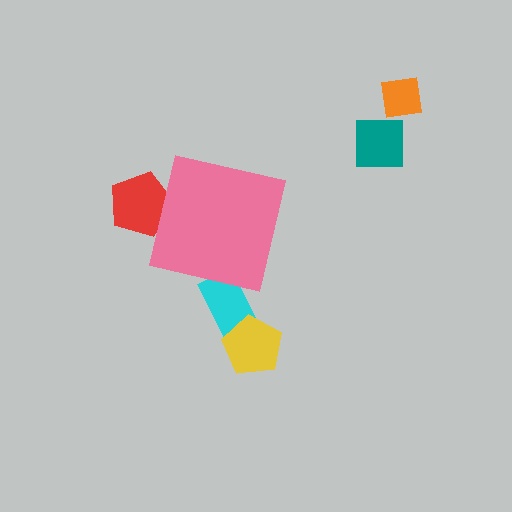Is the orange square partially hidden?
No, the orange square is fully visible.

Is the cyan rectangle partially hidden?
Yes, the cyan rectangle is partially hidden behind the pink square.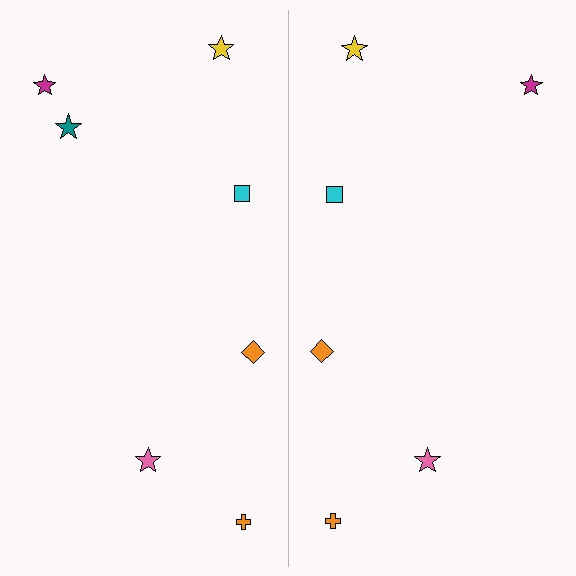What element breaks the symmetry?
A teal star is missing from the right side.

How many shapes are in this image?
There are 13 shapes in this image.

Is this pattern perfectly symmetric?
No, the pattern is not perfectly symmetric. A teal star is missing from the right side.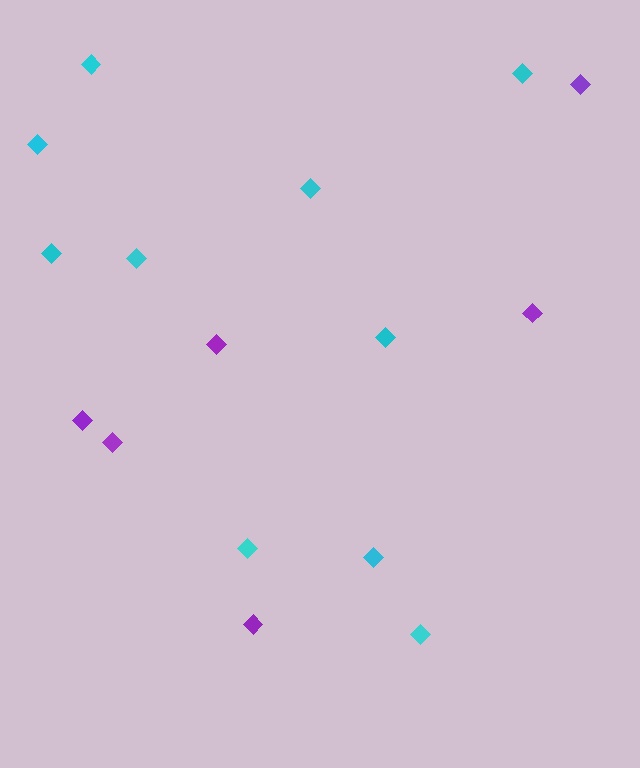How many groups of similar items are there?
There are 2 groups: one group of cyan diamonds (10) and one group of purple diamonds (6).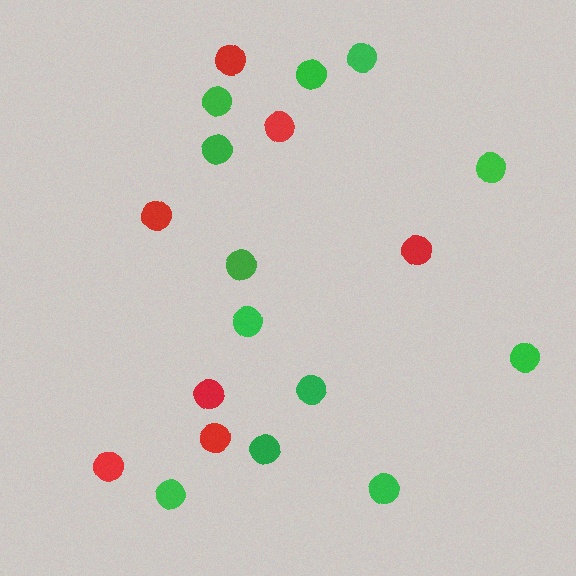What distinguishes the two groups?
There are 2 groups: one group of green circles (12) and one group of red circles (7).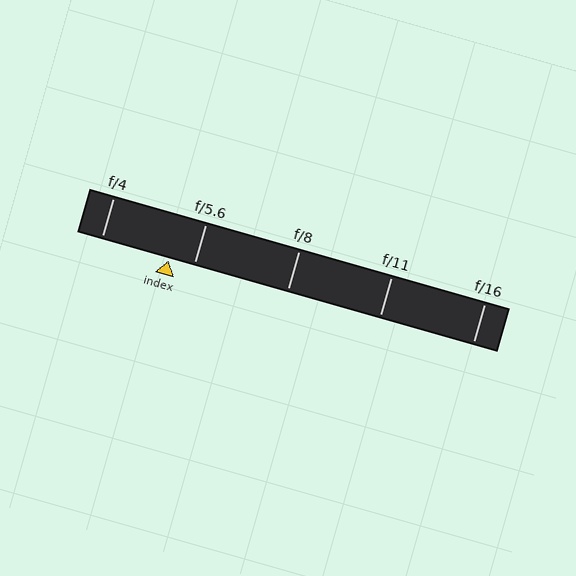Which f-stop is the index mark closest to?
The index mark is closest to f/5.6.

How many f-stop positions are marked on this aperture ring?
There are 5 f-stop positions marked.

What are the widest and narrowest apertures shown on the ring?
The widest aperture shown is f/4 and the narrowest is f/16.